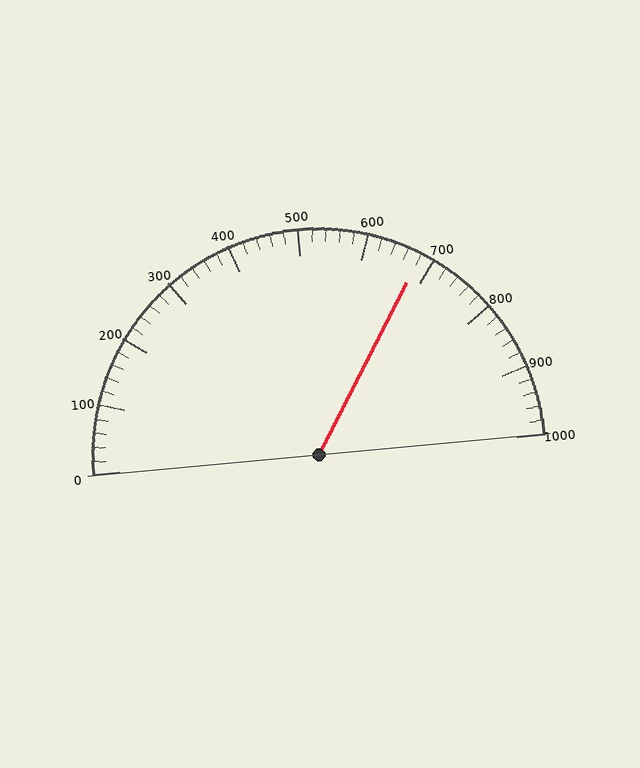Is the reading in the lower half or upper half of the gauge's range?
The reading is in the upper half of the range (0 to 1000).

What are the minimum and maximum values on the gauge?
The gauge ranges from 0 to 1000.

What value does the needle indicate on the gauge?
The needle indicates approximately 680.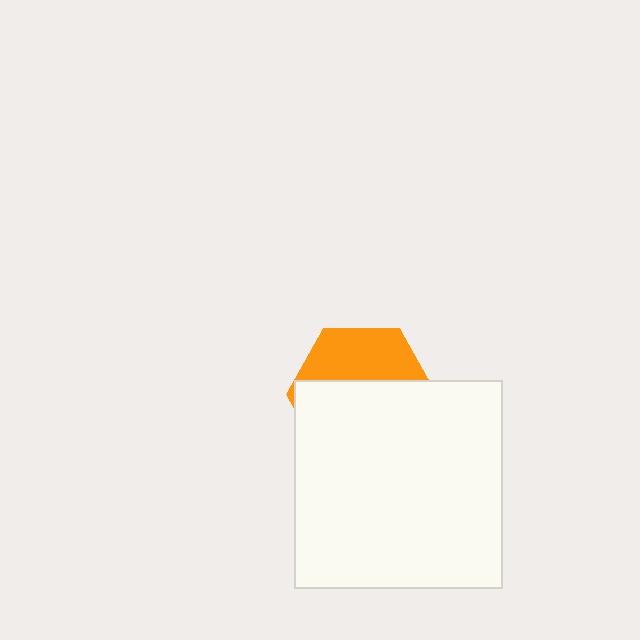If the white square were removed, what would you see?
You would see the complete orange hexagon.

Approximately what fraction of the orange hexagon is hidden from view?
Roughly 63% of the orange hexagon is hidden behind the white square.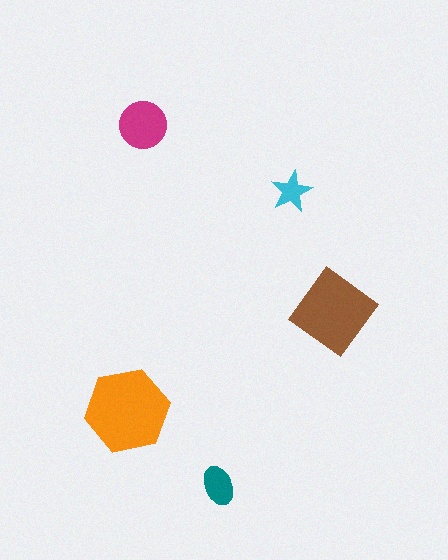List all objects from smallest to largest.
The cyan star, the teal ellipse, the magenta circle, the brown diamond, the orange hexagon.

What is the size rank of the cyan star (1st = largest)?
5th.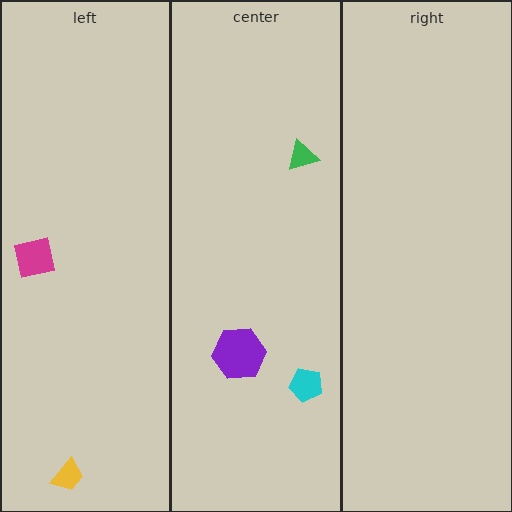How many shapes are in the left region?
2.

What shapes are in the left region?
The magenta square, the yellow trapezoid.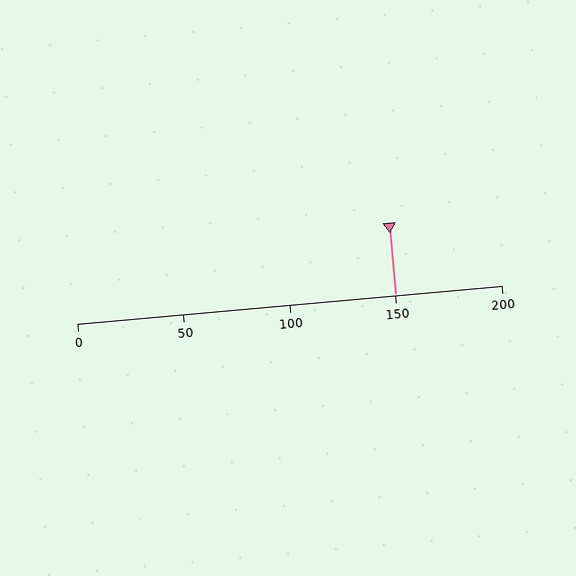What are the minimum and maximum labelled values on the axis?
The axis runs from 0 to 200.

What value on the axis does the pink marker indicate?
The marker indicates approximately 150.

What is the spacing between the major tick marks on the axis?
The major ticks are spaced 50 apart.